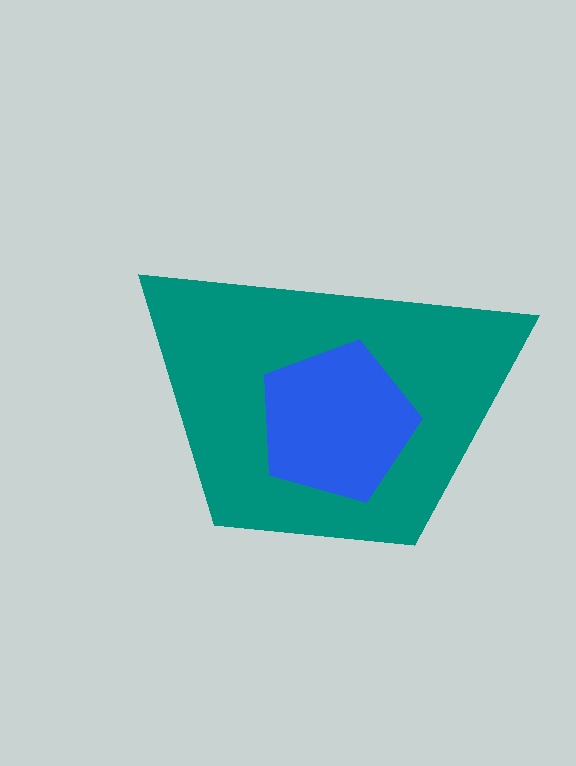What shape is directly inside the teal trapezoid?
The blue pentagon.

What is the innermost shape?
The blue pentagon.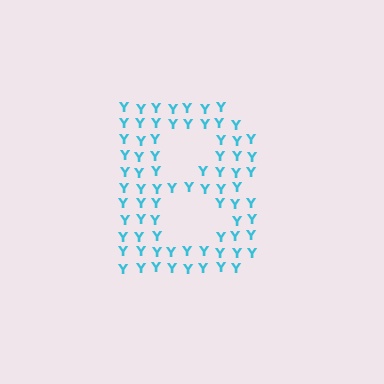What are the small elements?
The small elements are letter Y's.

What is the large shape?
The large shape is the letter B.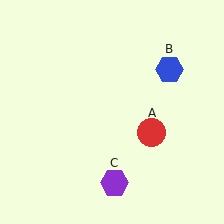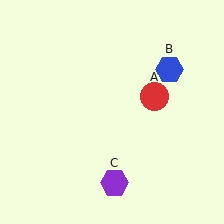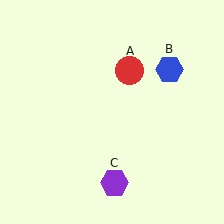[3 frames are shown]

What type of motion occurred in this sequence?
The red circle (object A) rotated counterclockwise around the center of the scene.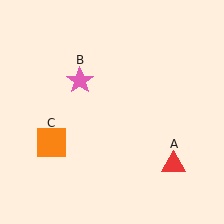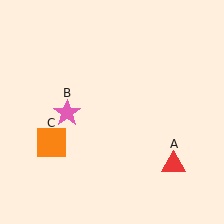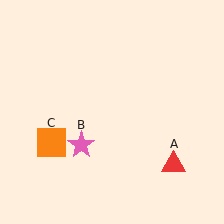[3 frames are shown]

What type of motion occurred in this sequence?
The pink star (object B) rotated counterclockwise around the center of the scene.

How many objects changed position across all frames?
1 object changed position: pink star (object B).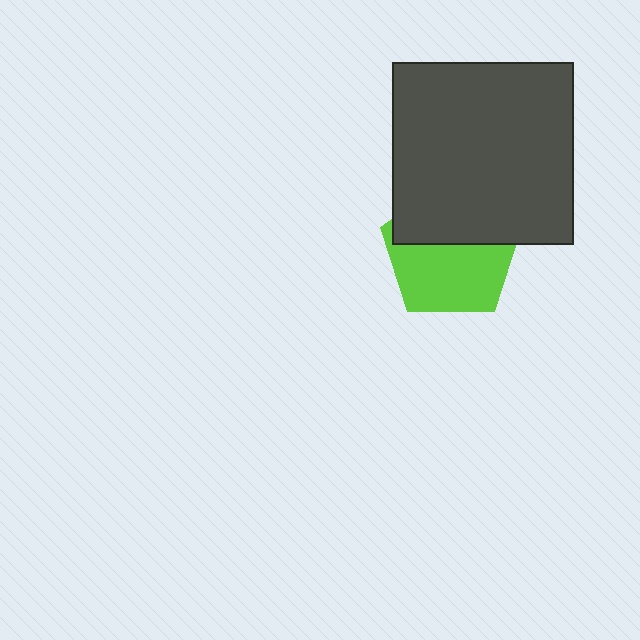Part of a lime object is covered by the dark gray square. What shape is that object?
It is a pentagon.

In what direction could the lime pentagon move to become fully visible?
The lime pentagon could move down. That would shift it out from behind the dark gray square entirely.